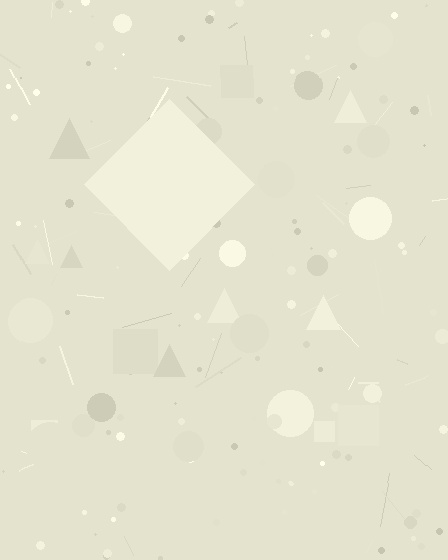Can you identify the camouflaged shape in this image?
The camouflaged shape is a diamond.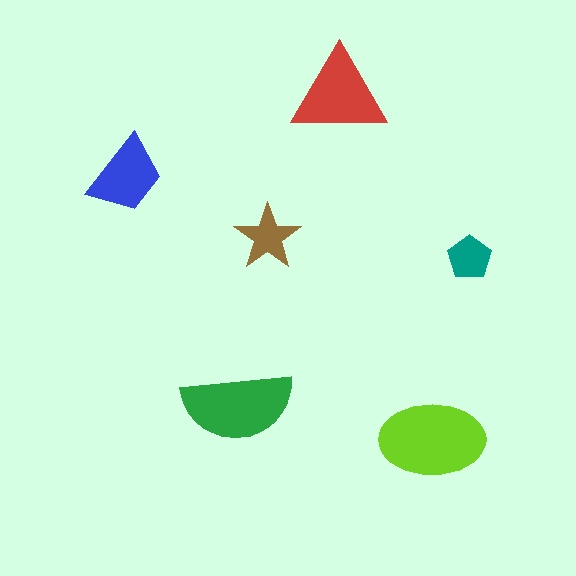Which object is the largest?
The lime ellipse.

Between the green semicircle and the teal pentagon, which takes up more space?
The green semicircle.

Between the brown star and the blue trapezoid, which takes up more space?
The blue trapezoid.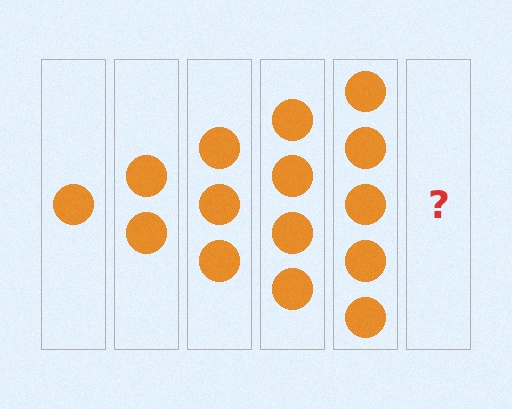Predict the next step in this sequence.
The next step is 6 circles.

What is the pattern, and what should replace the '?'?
The pattern is that each step adds one more circle. The '?' should be 6 circles.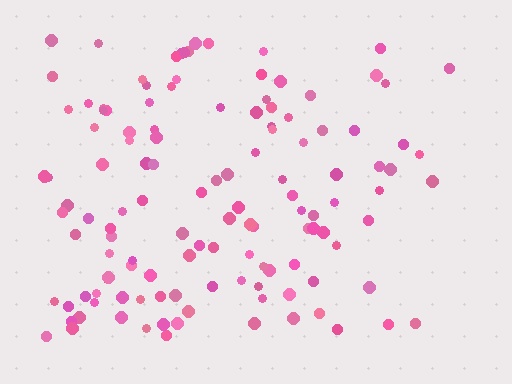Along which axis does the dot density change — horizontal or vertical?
Horizontal.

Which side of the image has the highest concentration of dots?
The left.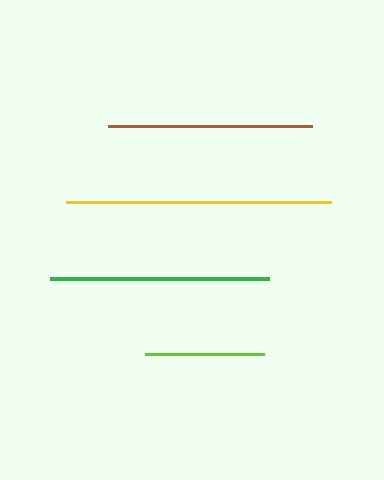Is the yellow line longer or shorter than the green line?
The yellow line is longer than the green line.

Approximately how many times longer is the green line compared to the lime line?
The green line is approximately 1.8 times the length of the lime line.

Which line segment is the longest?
The yellow line is the longest at approximately 265 pixels.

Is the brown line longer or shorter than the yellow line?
The yellow line is longer than the brown line.